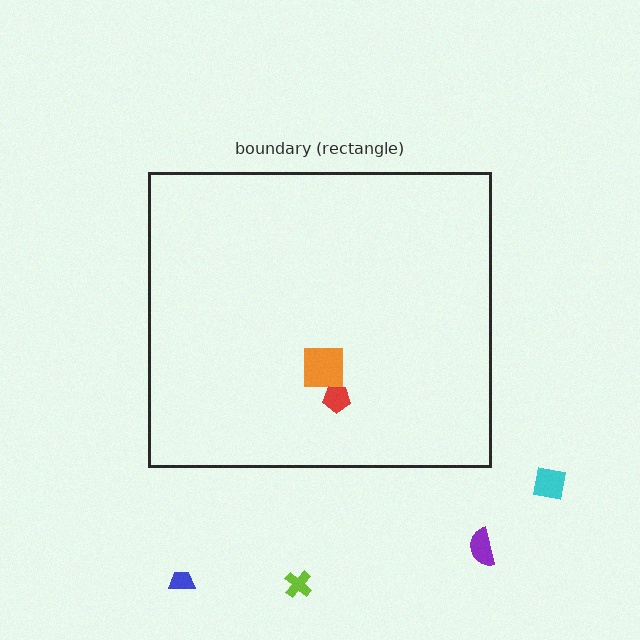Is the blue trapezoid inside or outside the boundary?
Outside.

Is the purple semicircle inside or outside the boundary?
Outside.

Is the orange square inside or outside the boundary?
Inside.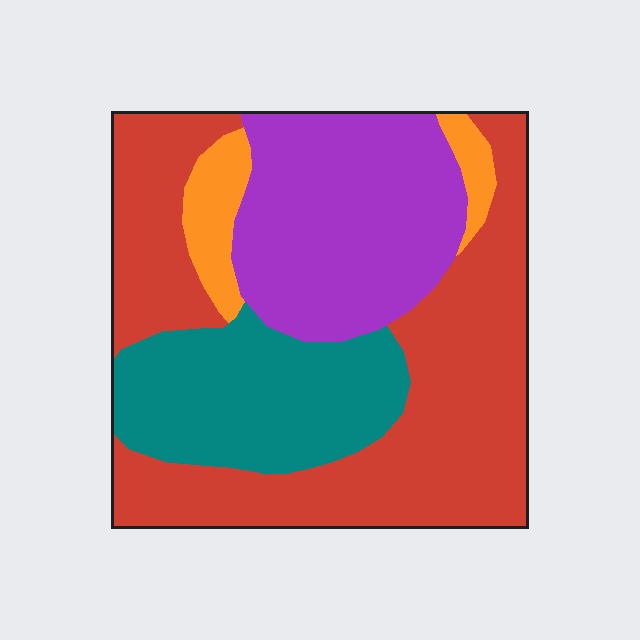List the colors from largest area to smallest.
From largest to smallest: red, purple, teal, orange.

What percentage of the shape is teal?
Teal takes up less than a quarter of the shape.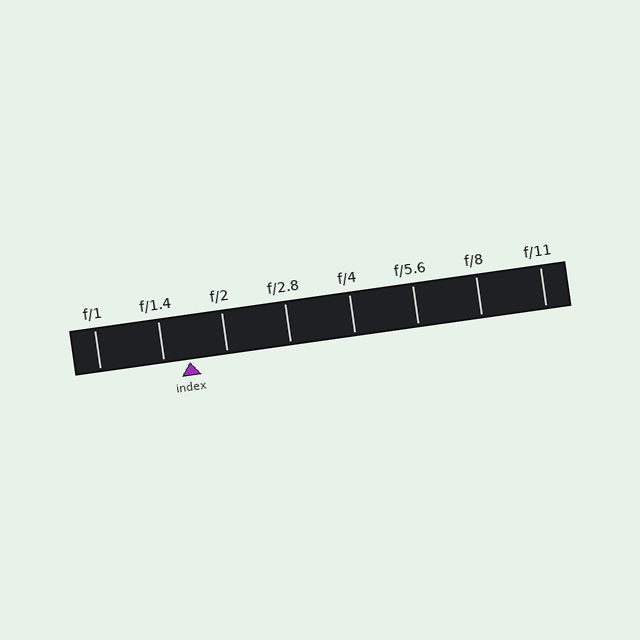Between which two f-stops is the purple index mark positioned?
The index mark is between f/1.4 and f/2.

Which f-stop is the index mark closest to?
The index mark is closest to f/1.4.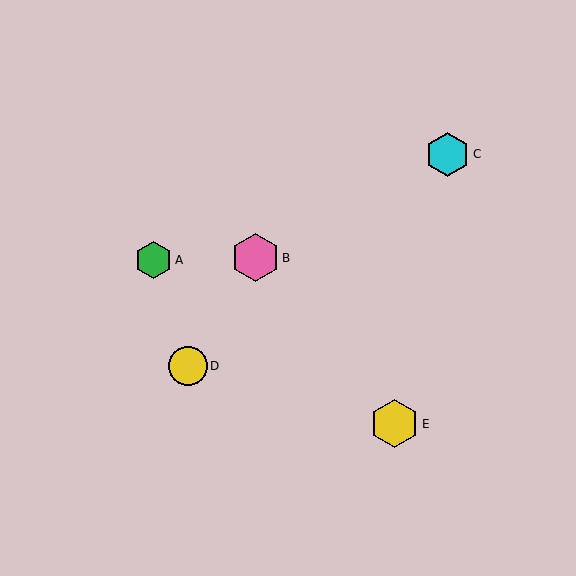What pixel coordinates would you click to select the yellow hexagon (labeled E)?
Click at (395, 424) to select the yellow hexagon E.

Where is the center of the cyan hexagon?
The center of the cyan hexagon is at (447, 154).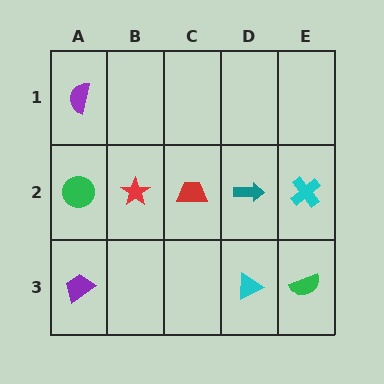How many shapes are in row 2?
5 shapes.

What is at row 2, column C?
A red trapezoid.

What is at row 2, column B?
A red star.